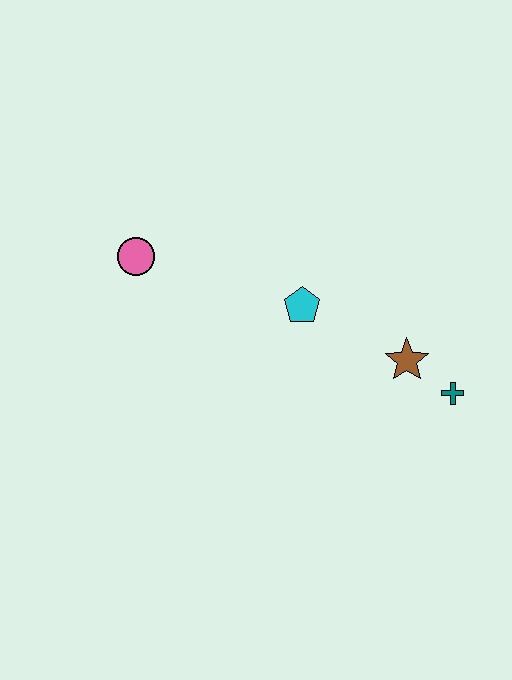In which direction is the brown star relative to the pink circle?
The brown star is to the right of the pink circle.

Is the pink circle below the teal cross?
No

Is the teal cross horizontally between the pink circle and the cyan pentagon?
No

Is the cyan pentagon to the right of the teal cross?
No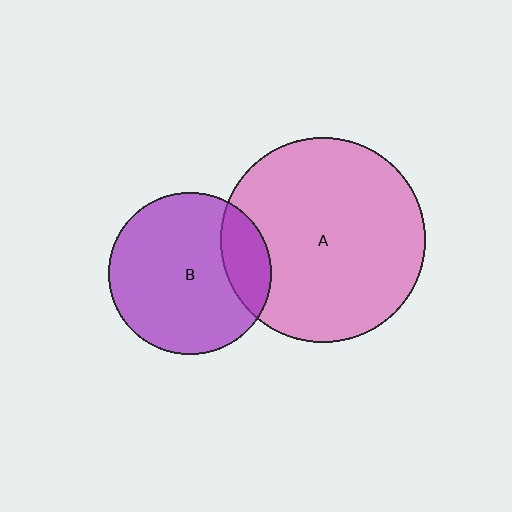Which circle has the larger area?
Circle A (pink).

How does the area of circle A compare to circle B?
Approximately 1.6 times.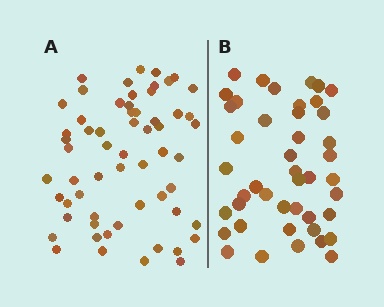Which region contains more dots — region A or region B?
Region A (the left region) has more dots.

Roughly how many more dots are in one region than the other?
Region A has approximately 15 more dots than region B.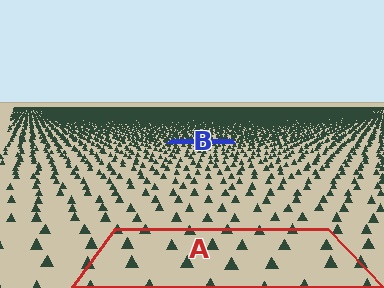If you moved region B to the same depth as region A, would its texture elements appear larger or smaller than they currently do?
They would appear larger. At a closer depth, the same texture elements are projected at a bigger on-screen size.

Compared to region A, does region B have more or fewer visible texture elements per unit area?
Region B has more texture elements per unit area — they are packed more densely because it is farther away.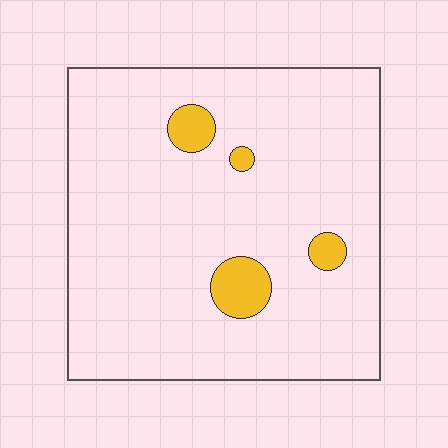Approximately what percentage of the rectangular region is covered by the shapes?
Approximately 5%.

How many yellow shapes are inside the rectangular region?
4.